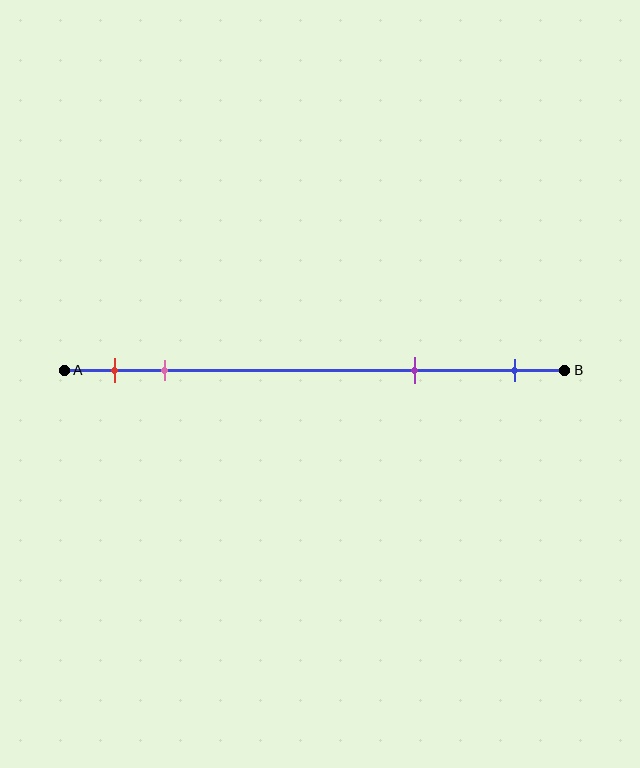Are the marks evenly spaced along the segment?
No, the marks are not evenly spaced.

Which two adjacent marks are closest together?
The red and pink marks are the closest adjacent pair.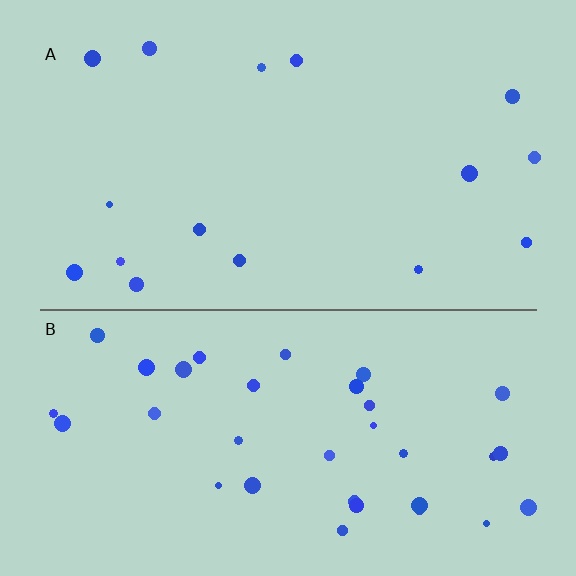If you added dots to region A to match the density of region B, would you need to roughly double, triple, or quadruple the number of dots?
Approximately double.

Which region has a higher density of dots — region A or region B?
B (the bottom).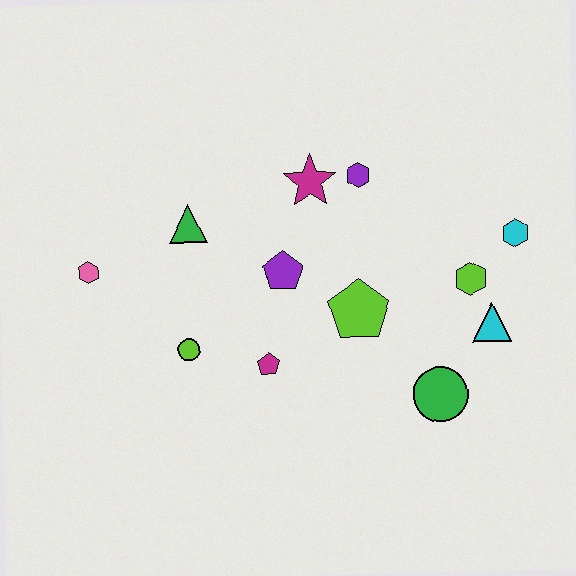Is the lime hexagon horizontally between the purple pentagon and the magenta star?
No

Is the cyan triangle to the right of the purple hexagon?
Yes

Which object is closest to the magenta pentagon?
The lime circle is closest to the magenta pentagon.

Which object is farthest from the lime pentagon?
The pink hexagon is farthest from the lime pentagon.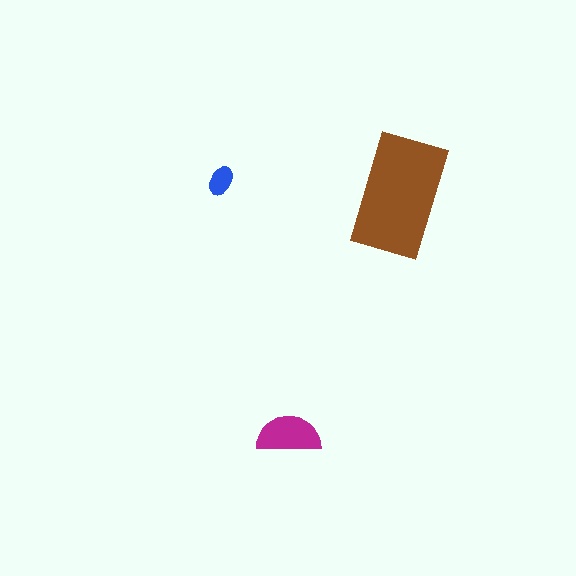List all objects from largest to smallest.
The brown rectangle, the magenta semicircle, the blue ellipse.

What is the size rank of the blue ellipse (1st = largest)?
3rd.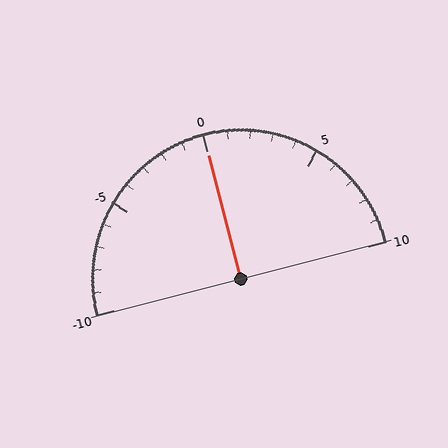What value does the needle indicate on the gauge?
The needle indicates approximately 0.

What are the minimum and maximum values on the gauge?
The gauge ranges from -10 to 10.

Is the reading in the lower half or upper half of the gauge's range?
The reading is in the upper half of the range (-10 to 10).